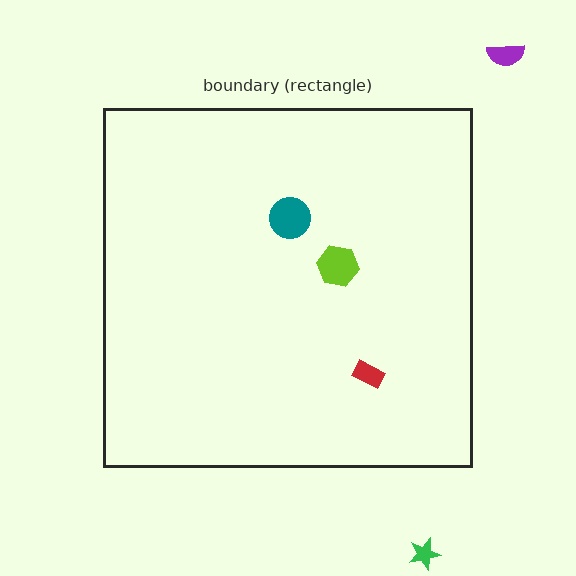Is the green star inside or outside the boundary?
Outside.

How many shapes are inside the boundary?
3 inside, 2 outside.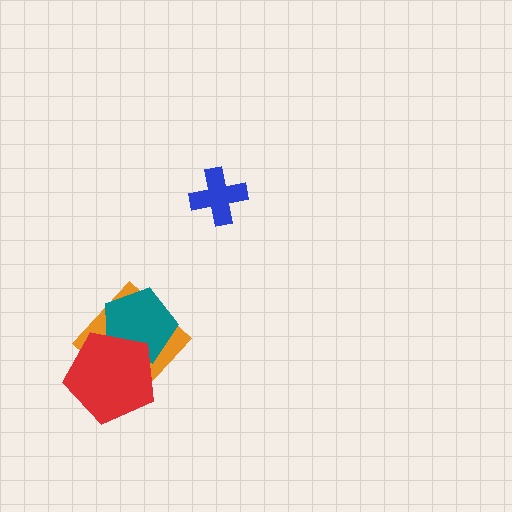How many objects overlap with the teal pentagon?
2 objects overlap with the teal pentagon.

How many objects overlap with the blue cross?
0 objects overlap with the blue cross.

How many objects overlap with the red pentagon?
2 objects overlap with the red pentagon.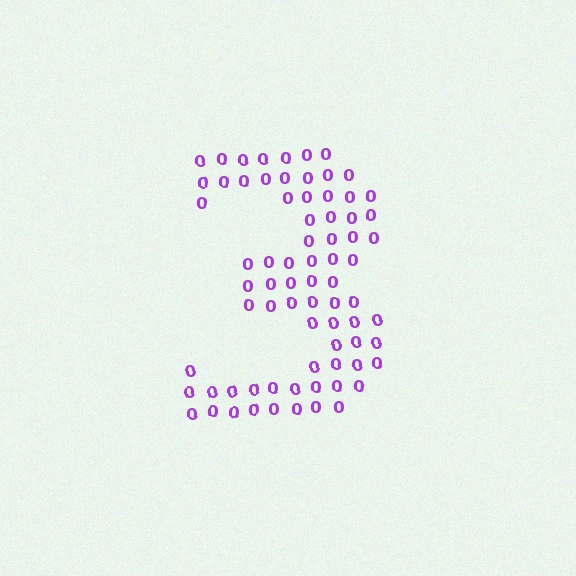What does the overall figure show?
The overall figure shows the digit 3.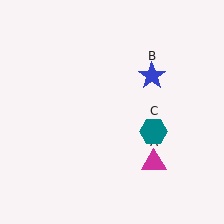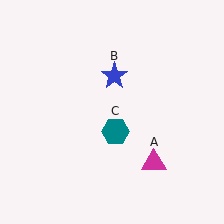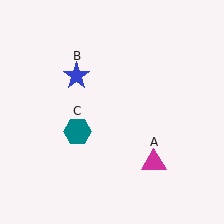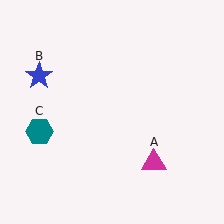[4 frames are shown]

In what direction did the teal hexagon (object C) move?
The teal hexagon (object C) moved left.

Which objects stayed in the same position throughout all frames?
Magenta triangle (object A) remained stationary.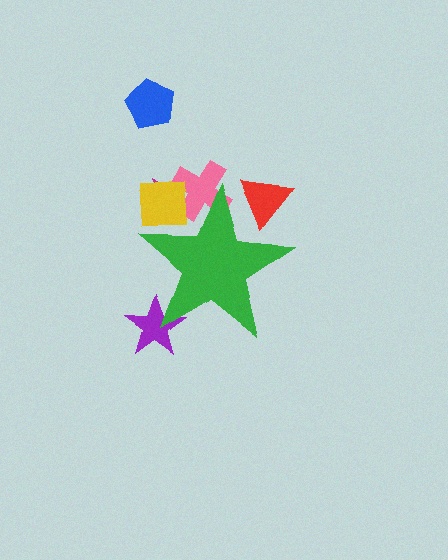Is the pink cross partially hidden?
Yes, the pink cross is partially hidden behind the green star.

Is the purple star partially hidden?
Yes, the purple star is partially hidden behind the green star.